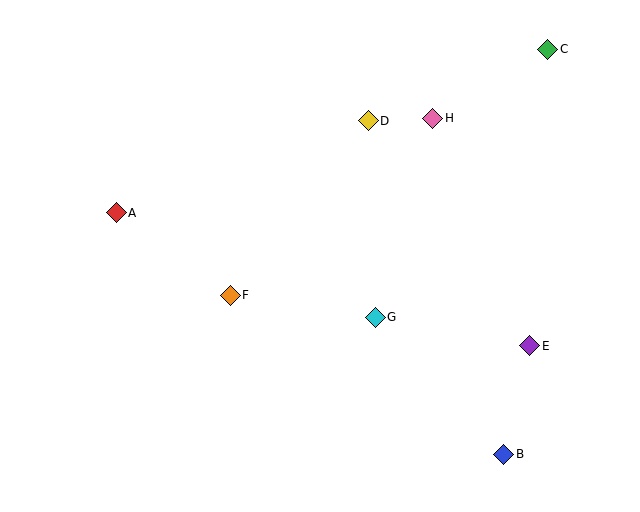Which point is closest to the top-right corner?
Point C is closest to the top-right corner.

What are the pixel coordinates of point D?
Point D is at (368, 121).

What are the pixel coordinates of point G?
Point G is at (375, 317).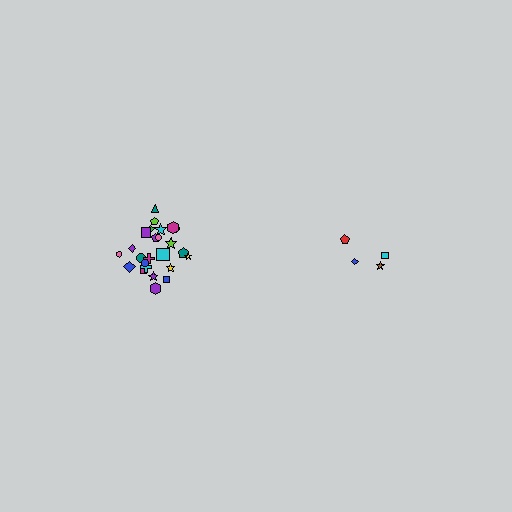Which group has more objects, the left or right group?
The left group.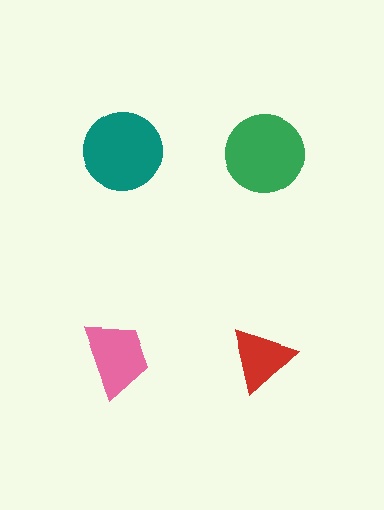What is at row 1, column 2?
A green circle.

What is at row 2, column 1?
A pink trapezoid.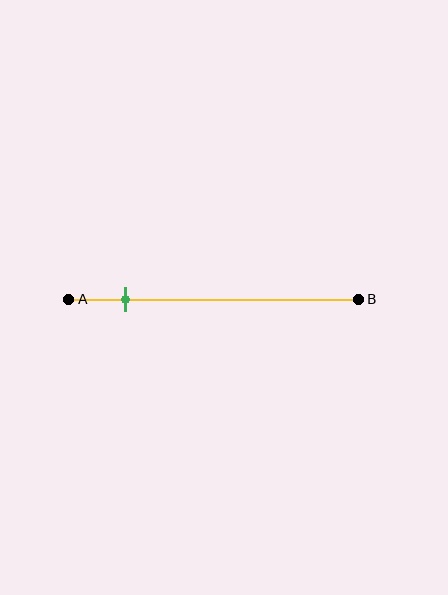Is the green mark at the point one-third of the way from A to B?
No, the mark is at about 20% from A, not at the 33% one-third point.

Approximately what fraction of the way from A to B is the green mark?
The green mark is approximately 20% of the way from A to B.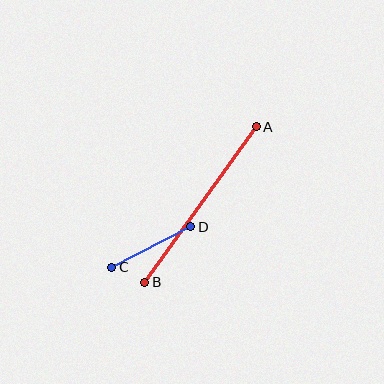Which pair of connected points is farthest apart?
Points A and B are farthest apart.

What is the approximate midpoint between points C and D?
The midpoint is at approximately (151, 247) pixels.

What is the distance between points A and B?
The distance is approximately 192 pixels.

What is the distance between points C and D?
The distance is approximately 89 pixels.